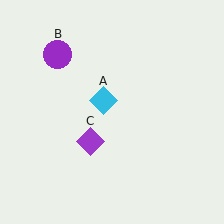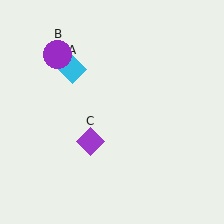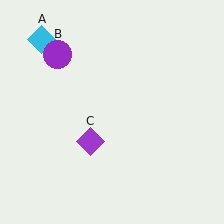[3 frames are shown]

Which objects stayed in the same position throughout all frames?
Purple circle (object B) and purple diamond (object C) remained stationary.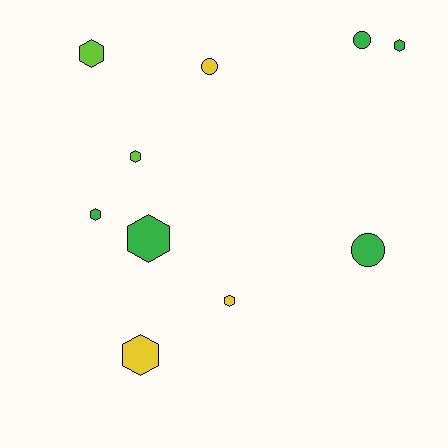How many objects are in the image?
There are 10 objects.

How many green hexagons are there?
There are 3 green hexagons.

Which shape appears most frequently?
Hexagon, with 7 objects.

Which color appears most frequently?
Green, with 5 objects.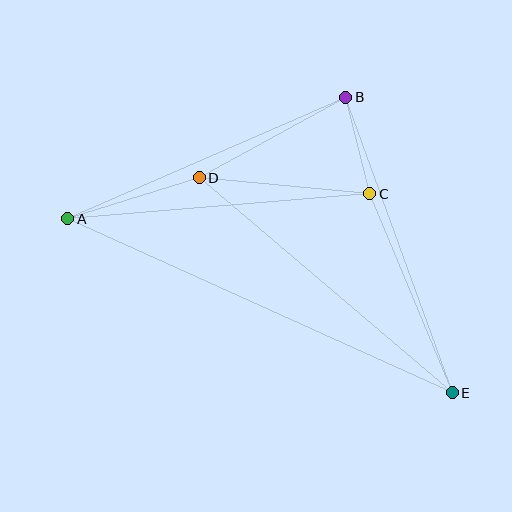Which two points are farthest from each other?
Points A and E are farthest from each other.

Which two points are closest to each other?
Points B and C are closest to each other.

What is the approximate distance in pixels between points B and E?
The distance between B and E is approximately 314 pixels.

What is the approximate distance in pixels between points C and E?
The distance between C and E is approximately 215 pixels.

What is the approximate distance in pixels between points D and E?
The distance between D and E is approximately 332 pixels.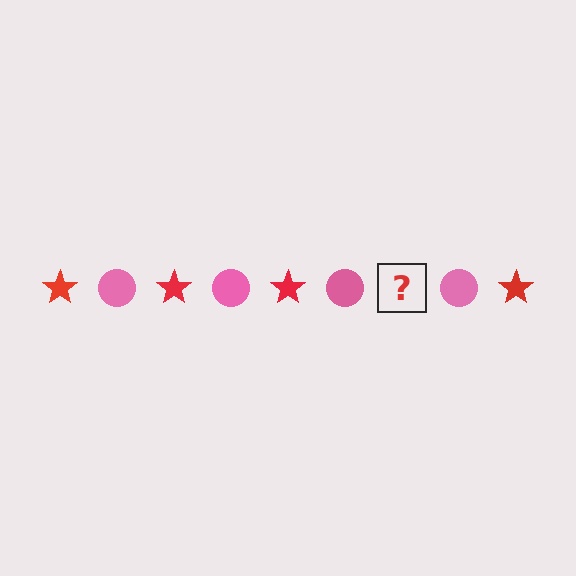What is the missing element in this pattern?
The missing element is a red star.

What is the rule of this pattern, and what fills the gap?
The rule is that the pattern alternates between red star and pink circle. The gap should be filled with a red star.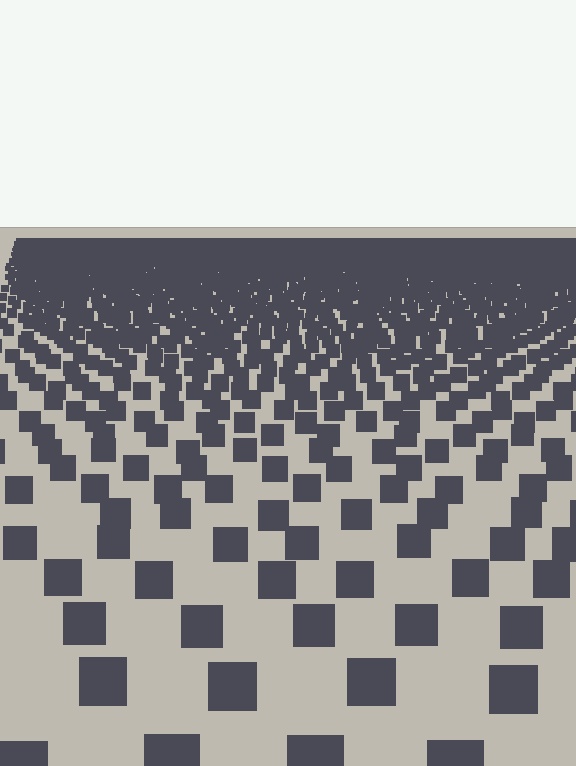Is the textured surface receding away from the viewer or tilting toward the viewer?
The surface is receding away from the viewer. Texture elements get smaller and denser toward the top.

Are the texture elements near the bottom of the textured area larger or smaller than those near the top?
Larger. Near the bottom, elements are closer to the viewer and appear at a bigger on-screen size.